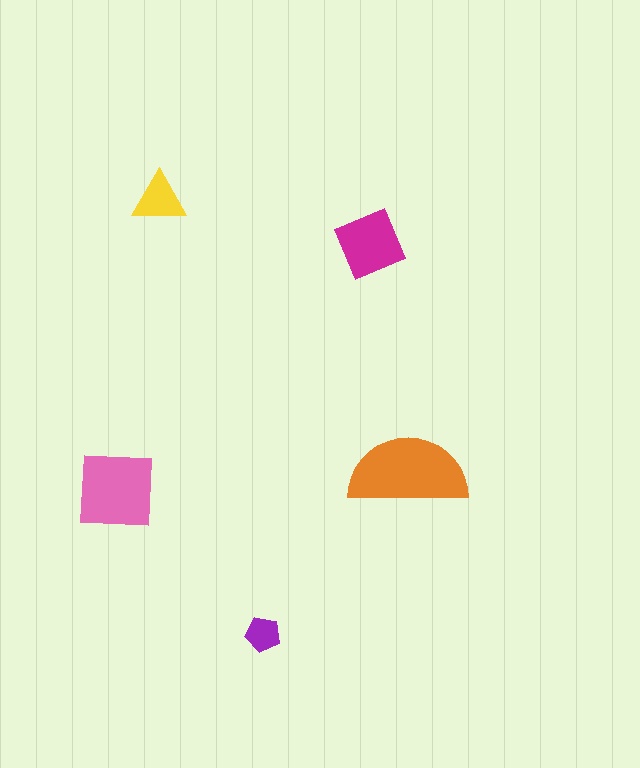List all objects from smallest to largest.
The purple pentagon, the yellow triangle, the magenta square, the pink square, the orange semicircle.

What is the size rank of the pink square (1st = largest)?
2nd.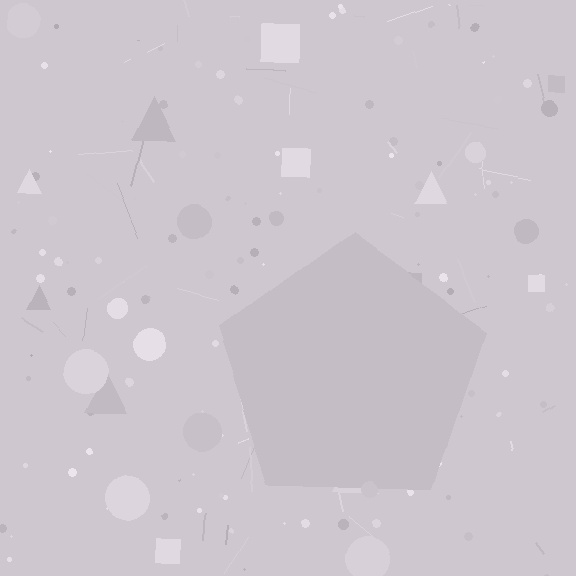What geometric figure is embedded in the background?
A pentagon is embedded in the background.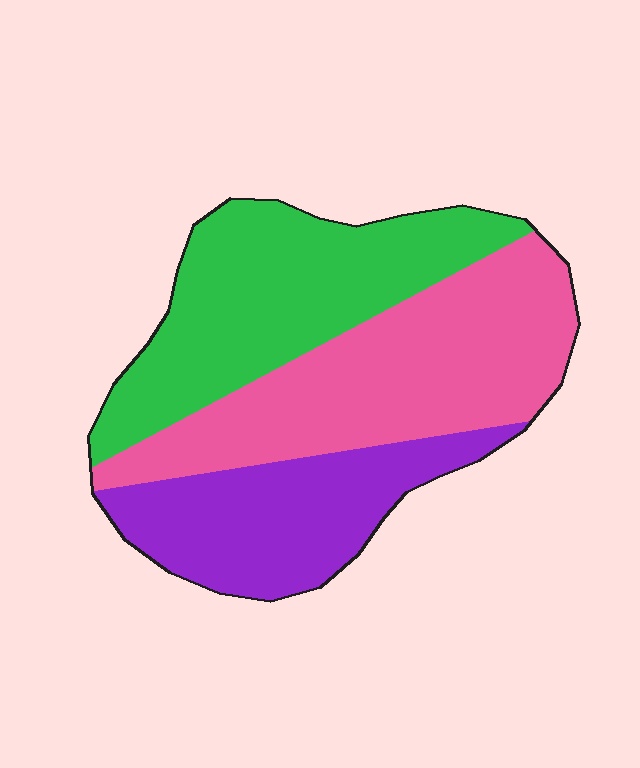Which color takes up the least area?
Purple, at roughly 25%.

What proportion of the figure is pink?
Pink takes up about two fifths (2/5) of the figure.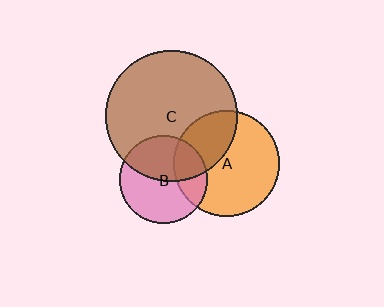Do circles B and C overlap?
Yes.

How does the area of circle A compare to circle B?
Approximately 1.5 times.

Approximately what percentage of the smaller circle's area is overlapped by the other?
Approximately 45%.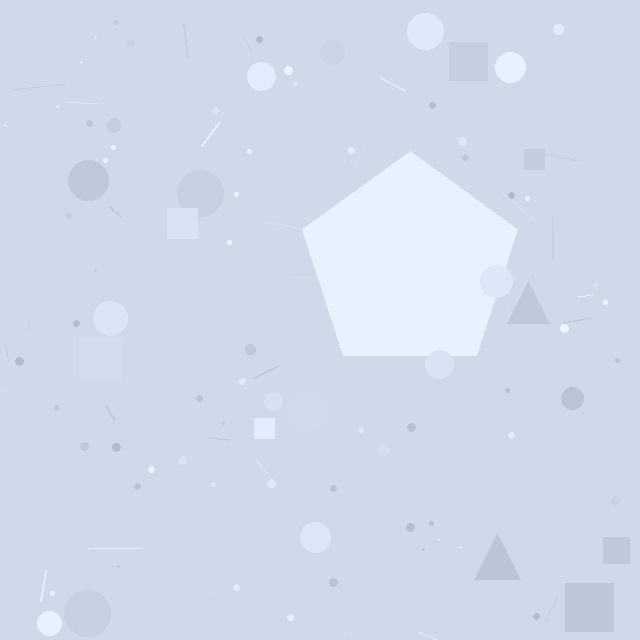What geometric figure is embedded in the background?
A pentagon is embedded in the background.